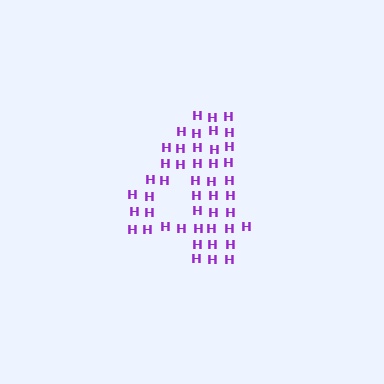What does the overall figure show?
The overall figure shows the digit 4.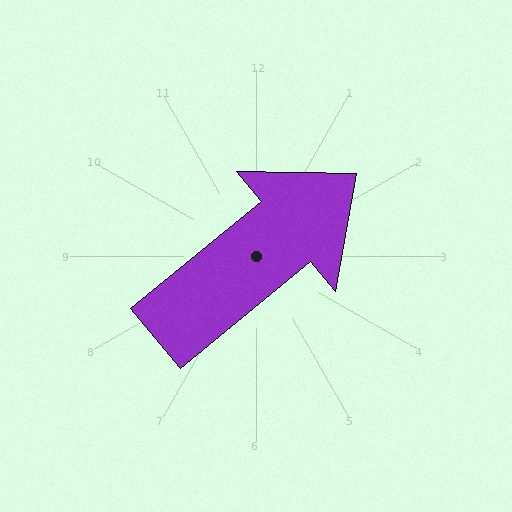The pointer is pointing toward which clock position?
Roughly 2 o'clock.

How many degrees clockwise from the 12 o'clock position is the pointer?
Approximately 50 degrees.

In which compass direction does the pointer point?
Northeast.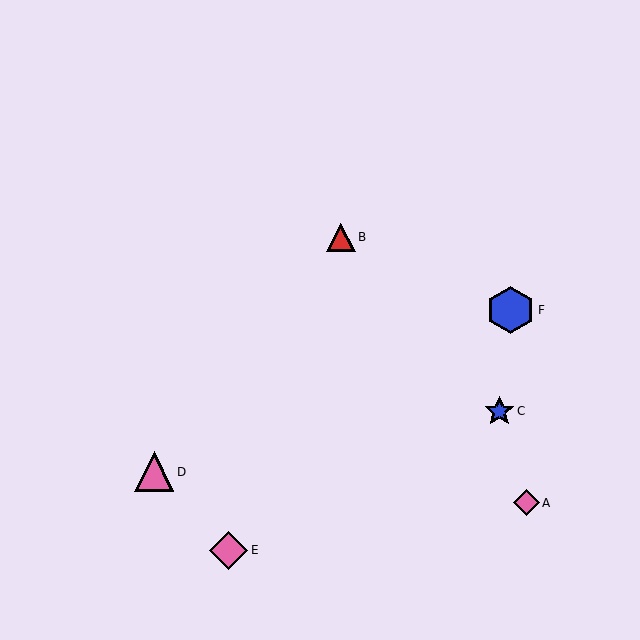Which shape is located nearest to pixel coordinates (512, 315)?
The blue hexagon (labeled F) at (511, 310) is nearest to that location.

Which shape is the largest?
The blue hexagon (labeled F) is the largest.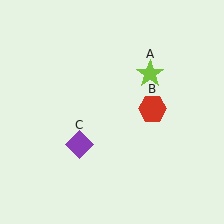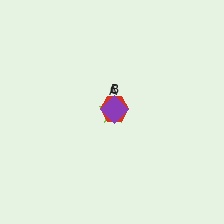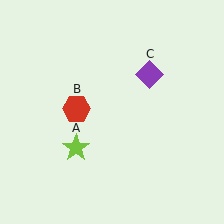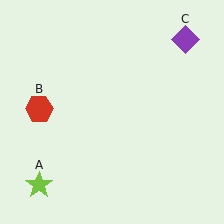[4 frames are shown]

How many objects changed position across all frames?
3 objects changed position: lime star (object A), red hexagon (object B), purple diamond (object C).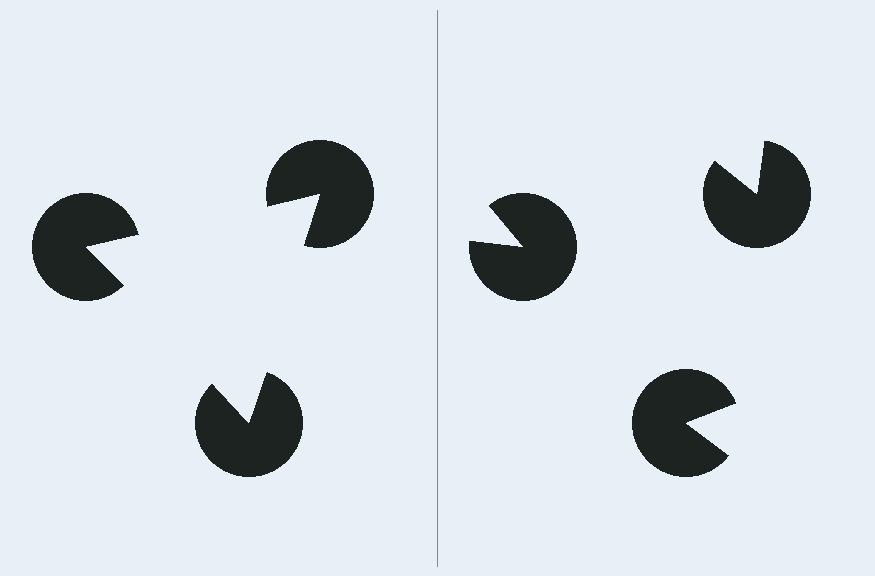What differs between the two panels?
The pac-man discs are positioned identically on both sides; only the wedge orientations differ. On the left they align to a triangle; on the right they are misaligned.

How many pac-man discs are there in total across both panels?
6 — 3 on each side.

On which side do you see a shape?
An illusory triangle appears on the left side. On the right side the wedge cuts are rotated, so no coherent shape forms.